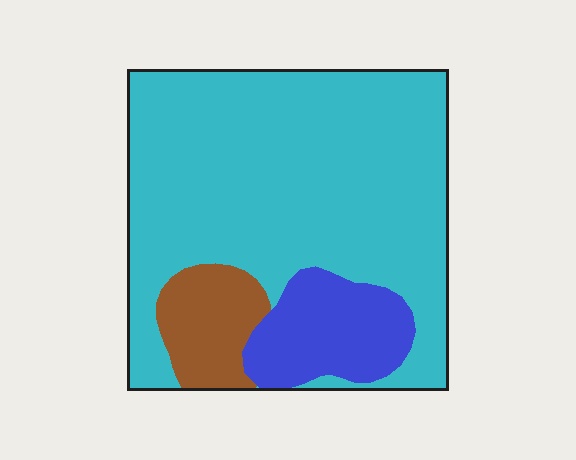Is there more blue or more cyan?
Cyan.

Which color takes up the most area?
Cyan, at roughly 75%.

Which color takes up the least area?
Brown, at roughly 10%.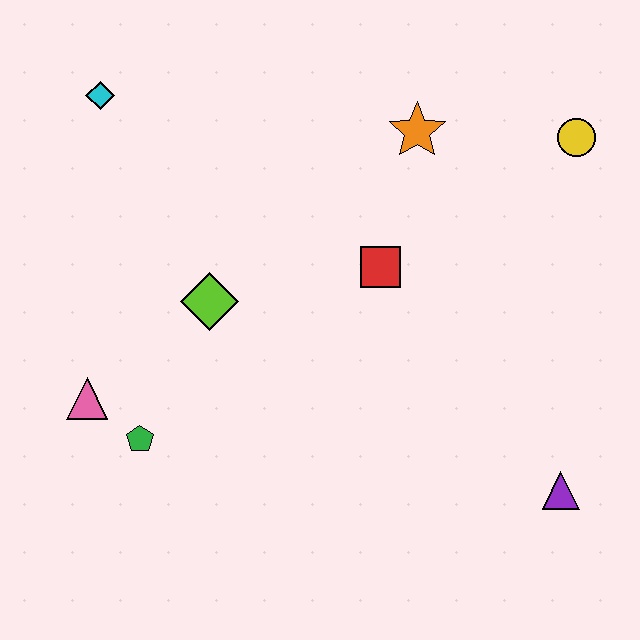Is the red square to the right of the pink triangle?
Yes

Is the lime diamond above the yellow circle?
No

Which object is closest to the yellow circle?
The orange star is closest to the yellow circle.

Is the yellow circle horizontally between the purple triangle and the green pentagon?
No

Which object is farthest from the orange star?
The pink triangle is farthest from the orange star.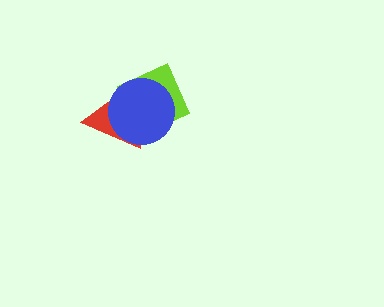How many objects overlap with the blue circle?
2 objects overlap with the blue circle.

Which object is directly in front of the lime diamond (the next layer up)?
The red triangle is directly in front of the lime diamond.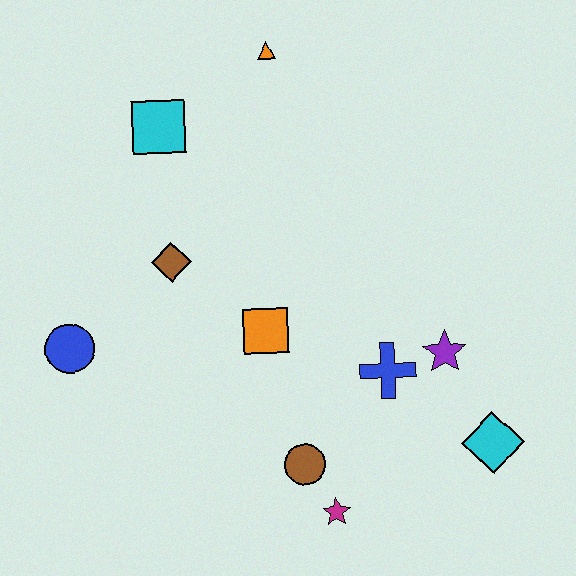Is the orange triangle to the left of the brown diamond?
No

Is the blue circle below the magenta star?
No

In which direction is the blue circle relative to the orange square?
The blue circle is to the left of the orange square.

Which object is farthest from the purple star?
The blue circle is farthest from the purple star.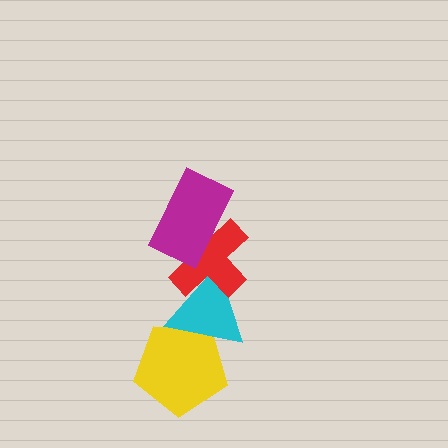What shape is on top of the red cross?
The magenta rectangle is on top of the red cross.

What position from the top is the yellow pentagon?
The yellow pentagon is 4th from the top.